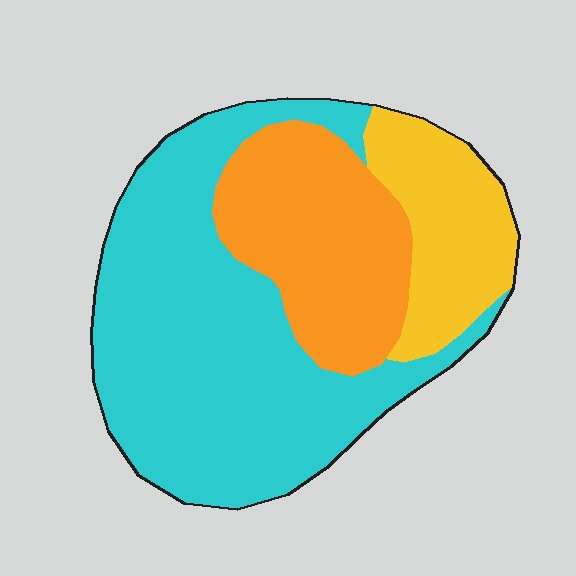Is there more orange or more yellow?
Orange.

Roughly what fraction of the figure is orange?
Orange takes up between a quarter and a half of the figure.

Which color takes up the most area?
Cyan, at roughly 55%.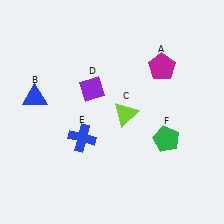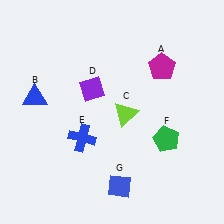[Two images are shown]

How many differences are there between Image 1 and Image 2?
There is 1 difference between the two images.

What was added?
A blue diamond (G) was added in Image 2.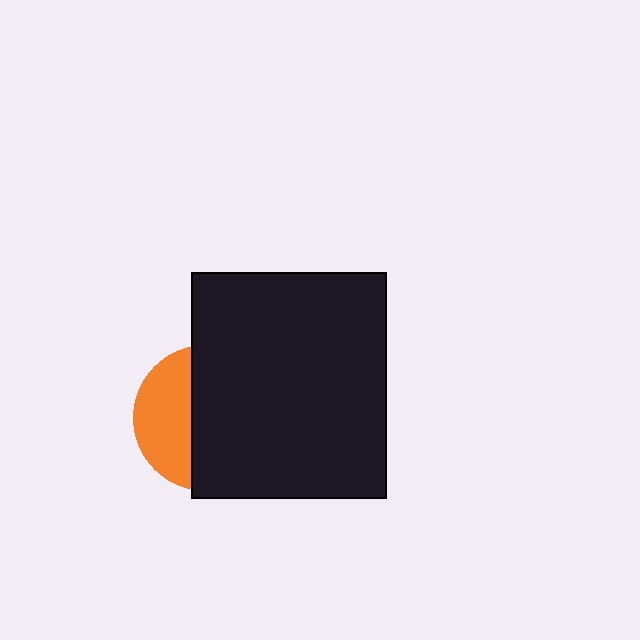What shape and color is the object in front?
The object in front is a black rectangle.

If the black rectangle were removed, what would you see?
You would see the complete orange circle.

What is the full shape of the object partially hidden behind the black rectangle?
The partially hidden object is an orange circle.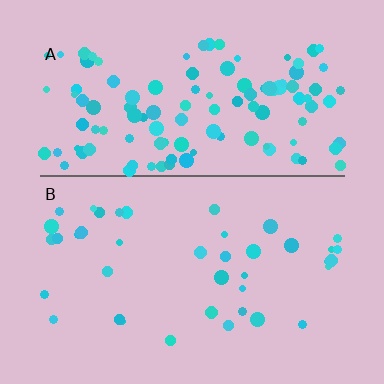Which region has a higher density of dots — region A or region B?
A (the top).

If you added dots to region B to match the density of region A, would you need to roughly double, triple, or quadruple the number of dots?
Approximately triple.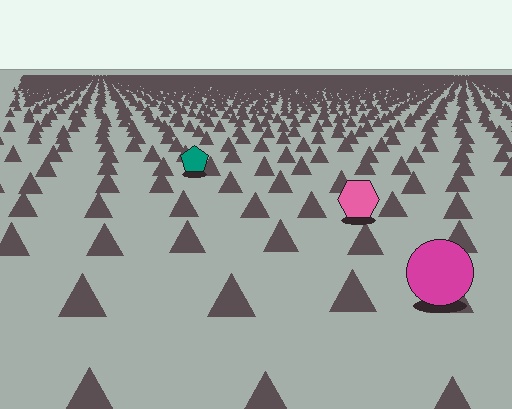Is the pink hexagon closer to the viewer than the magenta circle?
No. The magenta circle is closer — you can tell from the texture gradient: the ground texture is coarser near it.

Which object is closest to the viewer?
The magenta circle is closest. The texture marks near it are larger and more spread out.